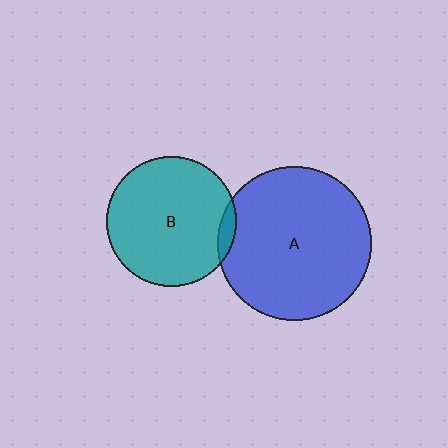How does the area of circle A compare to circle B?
Approximately 1.4 times.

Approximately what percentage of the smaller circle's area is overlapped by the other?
Approximately 5%.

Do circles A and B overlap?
Yes.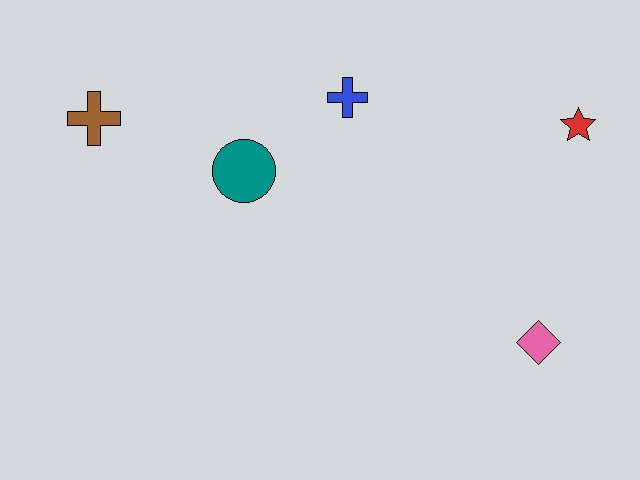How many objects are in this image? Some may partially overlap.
There are 5 objects.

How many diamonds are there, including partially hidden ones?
There is 1 diamond.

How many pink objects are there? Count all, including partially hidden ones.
There is 1 pink object.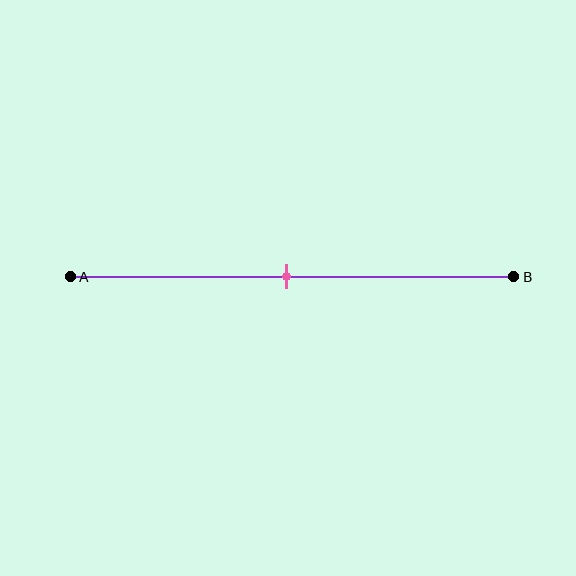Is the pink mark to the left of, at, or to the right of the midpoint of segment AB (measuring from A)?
The pink mark is approximately at the midpoint of segment AB.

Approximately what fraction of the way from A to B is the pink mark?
The pink mark is approximately 50% of the way from A to B.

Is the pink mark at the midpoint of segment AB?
Yes, the mark is approximately at the midpoint.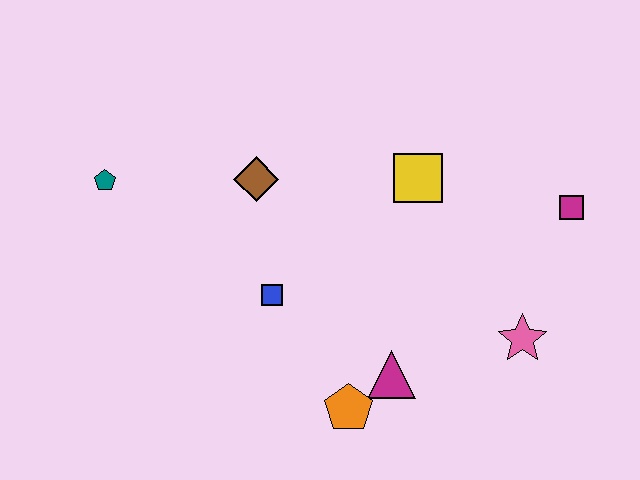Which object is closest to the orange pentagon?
The magenta triangle is closest to the orange pentagon.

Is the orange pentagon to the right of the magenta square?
No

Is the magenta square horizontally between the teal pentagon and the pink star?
No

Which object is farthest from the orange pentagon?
The teal pentagon is farthest from the orange pentagon.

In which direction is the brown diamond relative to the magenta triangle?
The brown diamond is above the magenta triangle.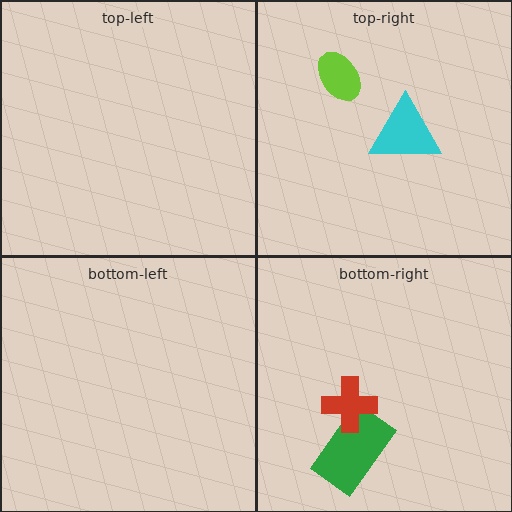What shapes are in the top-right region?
The cyan triangle, the lime ellipse.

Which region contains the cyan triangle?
The top-right region.